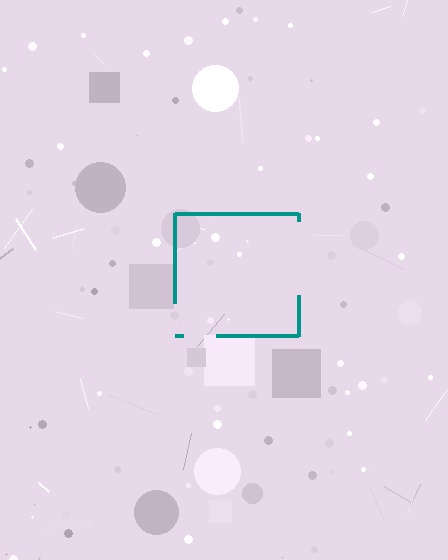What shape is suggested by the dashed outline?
The dashed outline suggests a square.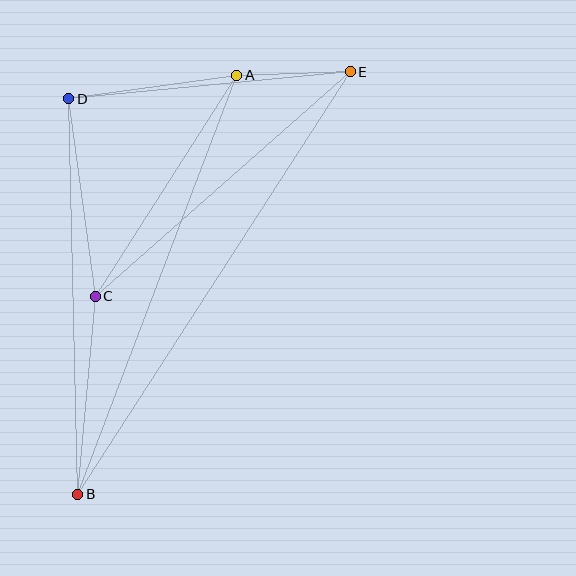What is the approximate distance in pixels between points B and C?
The distance between B and C is approximately 199 pixels.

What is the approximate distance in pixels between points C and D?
The distance between C and D is approximately 200 pixels.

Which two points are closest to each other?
Points A and E are closest to each other.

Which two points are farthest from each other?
Points B and E are farthest from each other.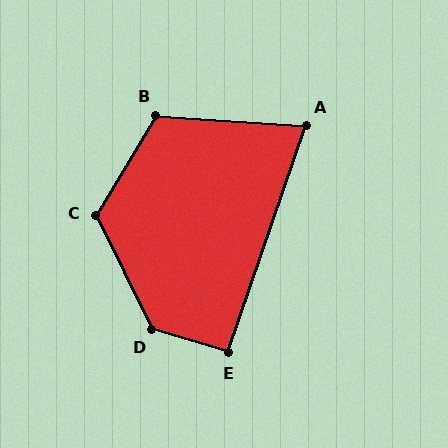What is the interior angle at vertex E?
Approximately 93 degrees (approximately right).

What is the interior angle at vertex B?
Approximately 117 degrees (obtuse).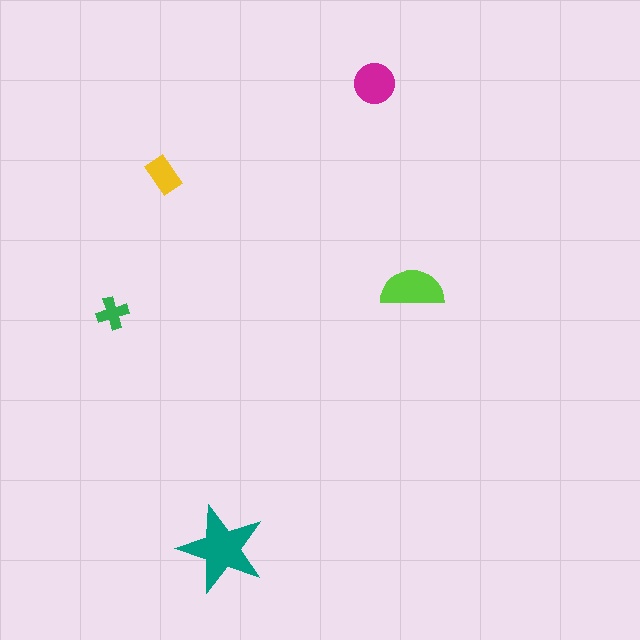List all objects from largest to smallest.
The teal star, the lime semicircle, the magenta circle, the yellow rectangle, the green cross.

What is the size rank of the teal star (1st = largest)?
1st.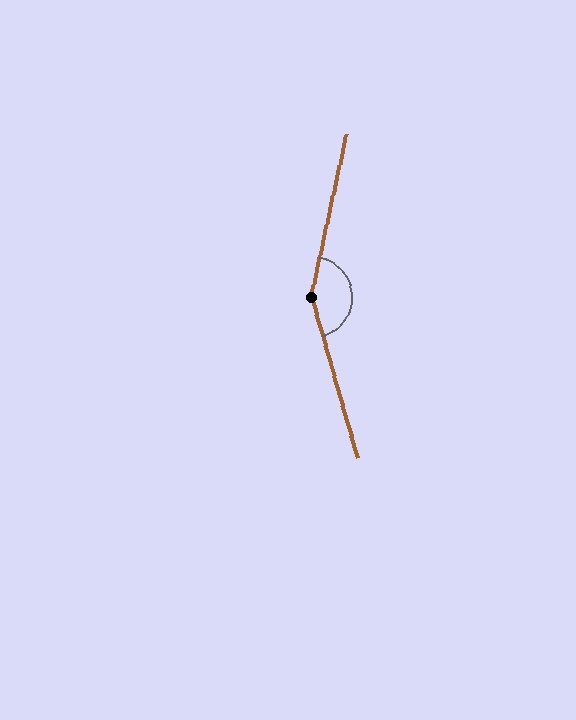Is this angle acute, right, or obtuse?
It is obtuse.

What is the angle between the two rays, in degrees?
Approximately 152 degrees.